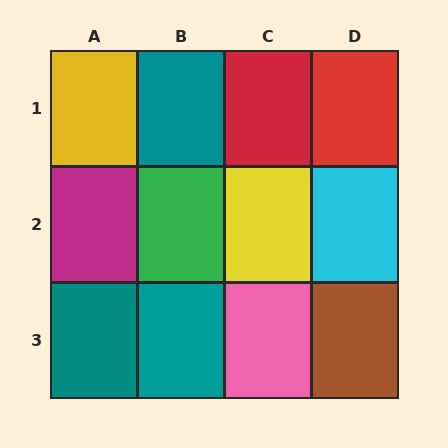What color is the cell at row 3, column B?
Teal.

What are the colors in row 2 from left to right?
Magenta, green, yellow, cyan.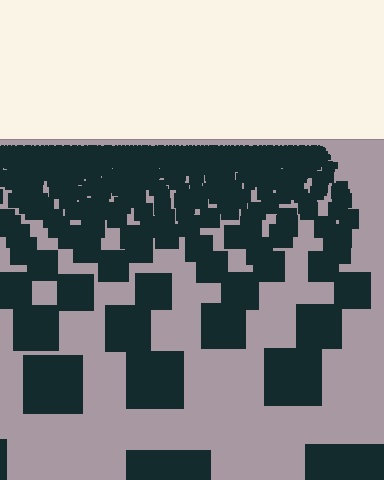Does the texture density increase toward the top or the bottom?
Density increases toward the top.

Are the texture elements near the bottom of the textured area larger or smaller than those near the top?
Larger. Near the bottom, elements are closer to the viewer and appear at a bigger on-screen size.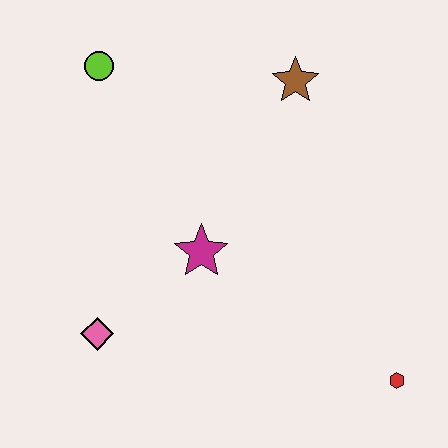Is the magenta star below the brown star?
Yes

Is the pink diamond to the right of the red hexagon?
No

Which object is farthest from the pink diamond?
The brown star is farthest from the pink diamond.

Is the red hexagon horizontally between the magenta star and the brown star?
No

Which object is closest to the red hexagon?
The magenta star is closest to the red hexagon.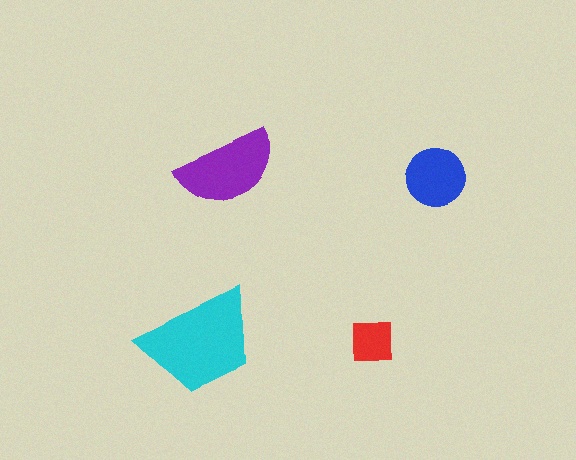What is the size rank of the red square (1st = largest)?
4th.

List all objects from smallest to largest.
The red square, the blue circle, the purple semicircle, the cyan trapezoid.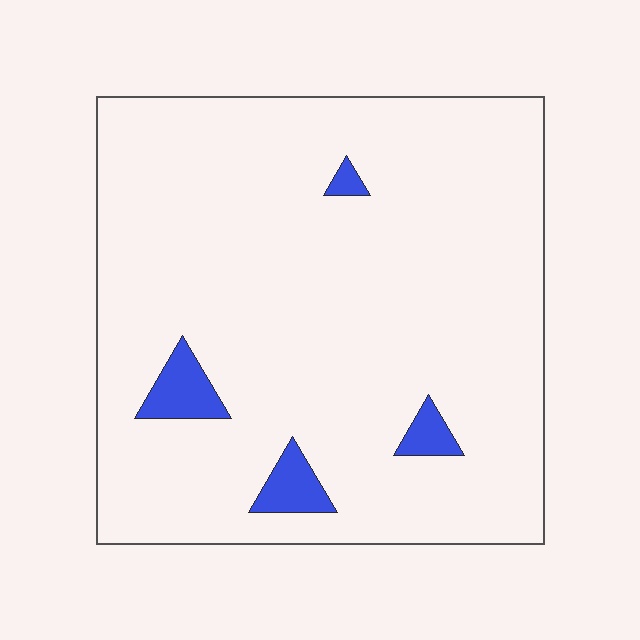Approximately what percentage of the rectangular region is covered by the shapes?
Approximately 5%.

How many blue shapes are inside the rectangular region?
4.